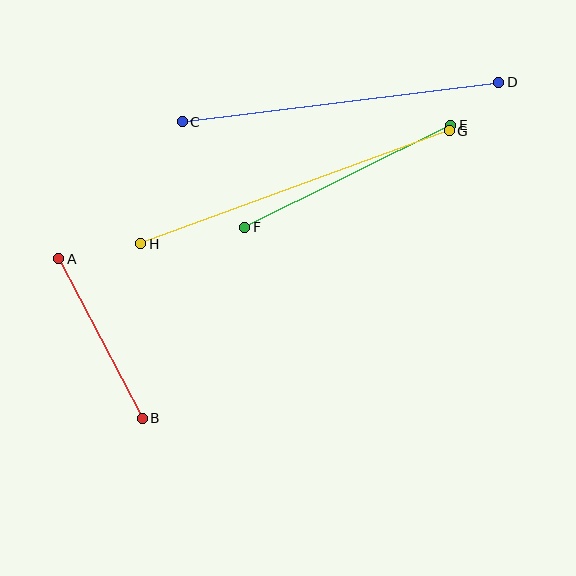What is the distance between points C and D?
The distance is approximately 319 pixels.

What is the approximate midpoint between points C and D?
The midpoint is at approximately (340, 102) pixels.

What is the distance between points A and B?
The distance is approximately 180 pixels.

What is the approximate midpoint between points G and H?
The midpoint is at approximately (295, 187) pixels.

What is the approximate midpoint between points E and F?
The midpoint is at approximately (348, 176) pixels.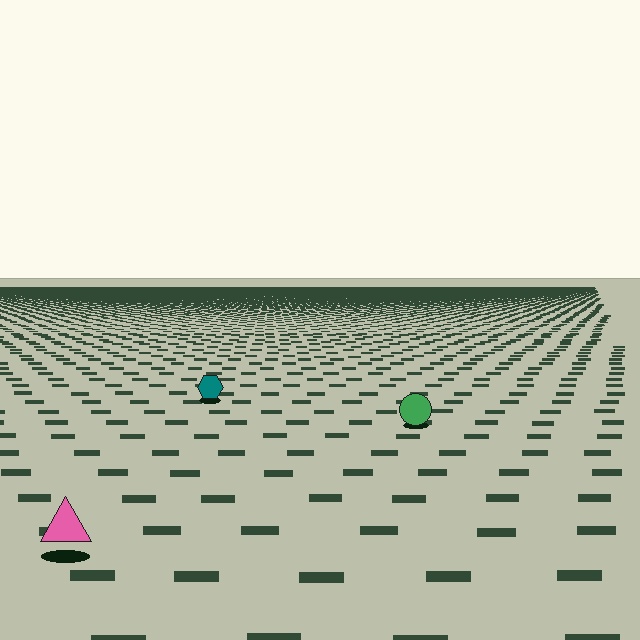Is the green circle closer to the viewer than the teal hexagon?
Yes. The green circle is closer — you can tell from the texture gradient: the ground texture is coarser near it.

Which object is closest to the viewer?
The pink triangle is closest. The texture marks near it are larger and more spread out.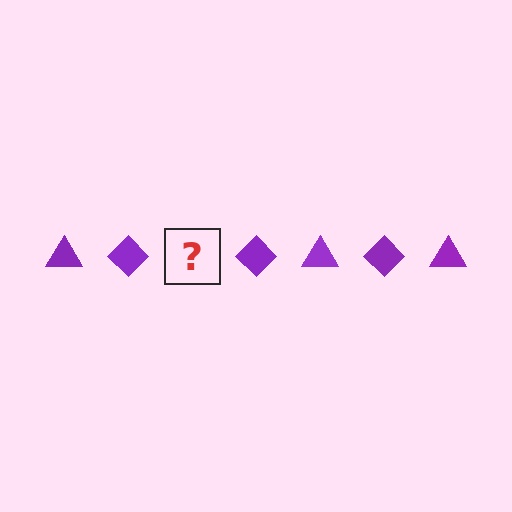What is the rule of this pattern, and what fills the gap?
The rule is that the pattern cycles through triangle, diamond shapes in purple. The gap should be filled with a purple triangle.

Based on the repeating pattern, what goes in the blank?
The blank should be a purple triangle.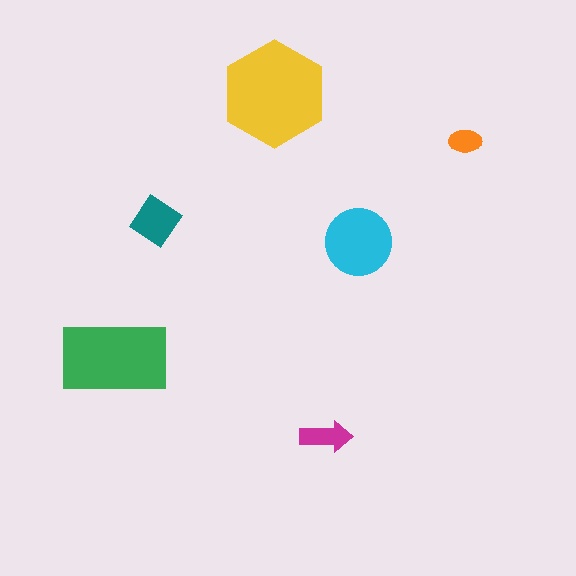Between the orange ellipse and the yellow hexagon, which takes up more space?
The yellow hexagon.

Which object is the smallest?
The orange ellipse.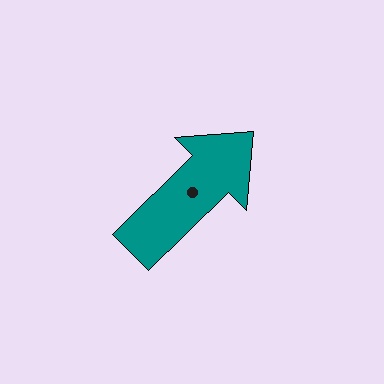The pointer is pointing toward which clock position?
Roughly 2 o'clock.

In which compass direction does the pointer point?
Northeast.